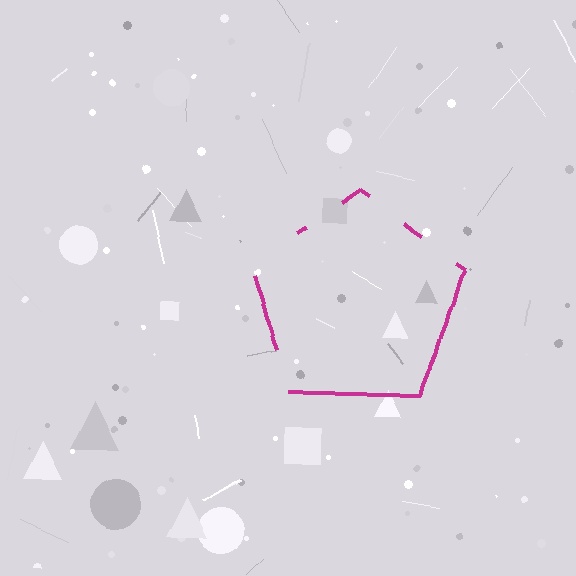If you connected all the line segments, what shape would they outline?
They would outline a pentagon.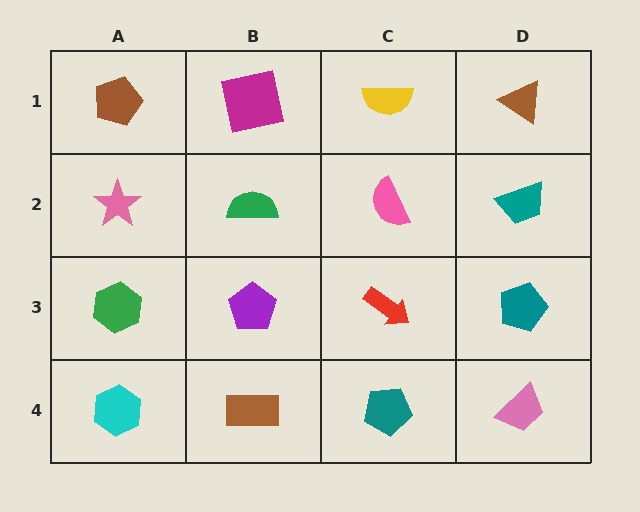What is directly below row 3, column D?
A pink trapezoid.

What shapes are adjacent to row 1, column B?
A green semicircle (row 2, column B), a brown pentagon (row 1, column A), a yellow semicircle (row 1, column C).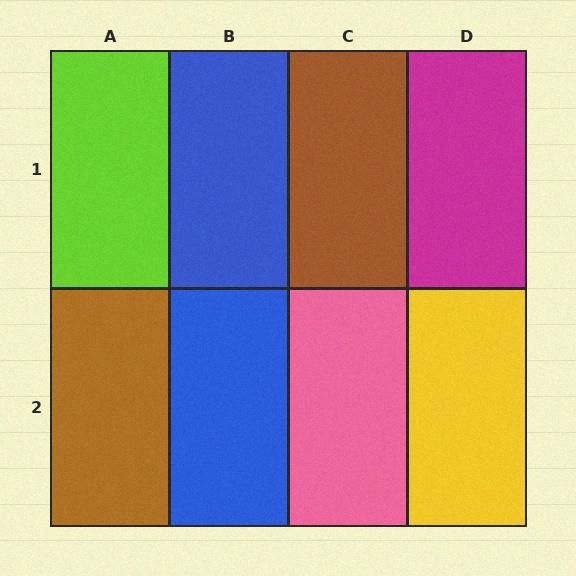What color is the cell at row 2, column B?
Blue.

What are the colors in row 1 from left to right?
Lime, blue, brown, magenta.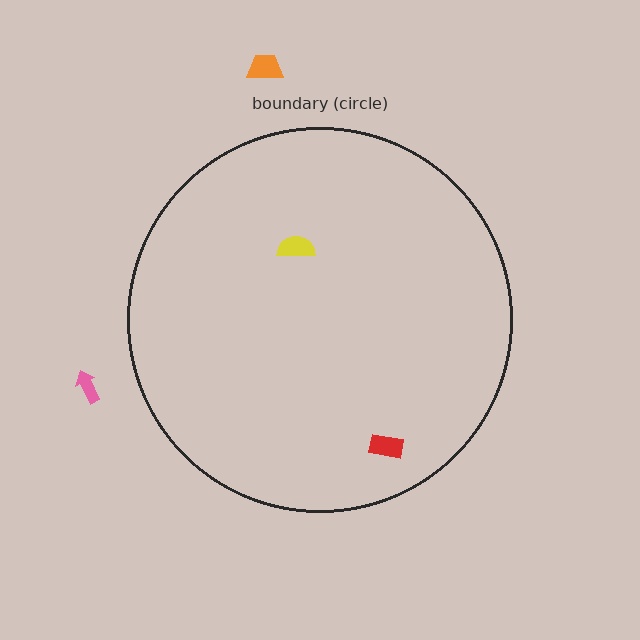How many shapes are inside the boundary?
2 inside, 2 outside.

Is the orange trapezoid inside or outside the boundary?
Outside.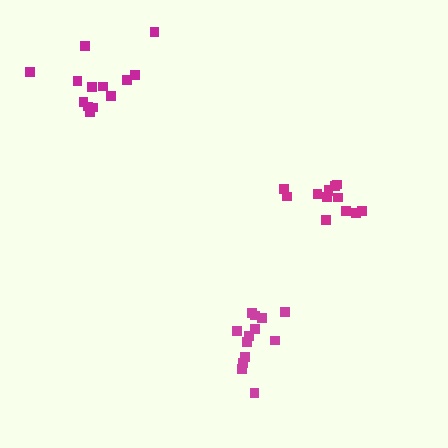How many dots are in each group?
Group 1: 13 dots, Group 2: 13 dots, Group 3: 13 dots (39 total).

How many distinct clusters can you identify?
There are 3 distinct clusters.